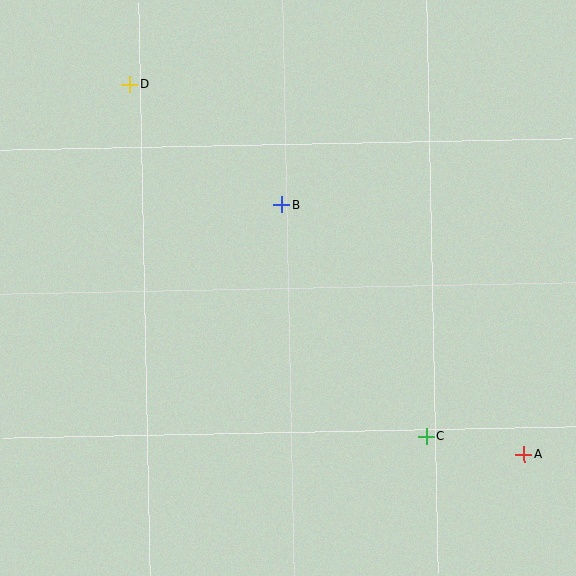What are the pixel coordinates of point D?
Point D is at (130, 84).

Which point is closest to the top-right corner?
Point B is closest to the top-right corner.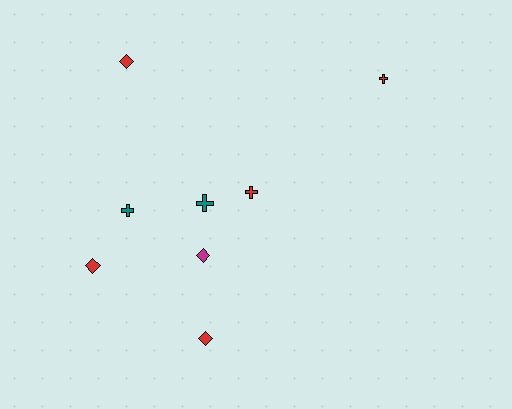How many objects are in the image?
There are 8 objects.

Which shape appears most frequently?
Cross, with 4 objects.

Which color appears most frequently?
Red, with 5 objects.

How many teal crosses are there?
There are 2 teal crosses.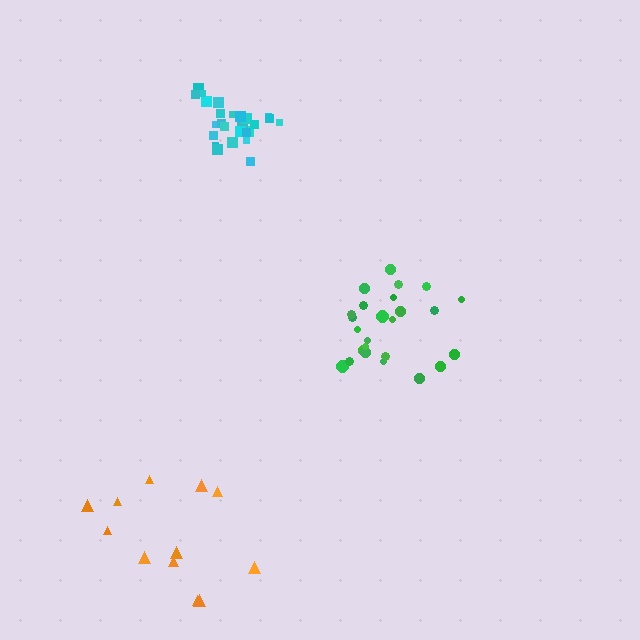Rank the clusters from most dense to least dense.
cyan, green, orange.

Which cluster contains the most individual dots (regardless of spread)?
Cyan (29).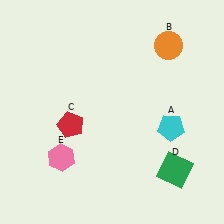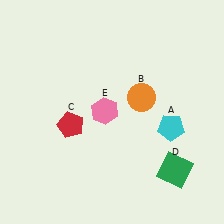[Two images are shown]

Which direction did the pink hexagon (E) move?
The pink hexagon (E) moved up.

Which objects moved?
The objects that moved are: the orange circle (B), the pink hexagon (E).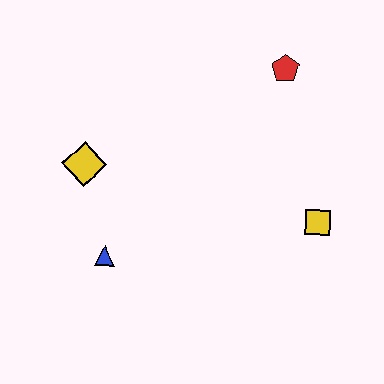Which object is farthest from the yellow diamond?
The yellow square is farthest from the yellow diamond.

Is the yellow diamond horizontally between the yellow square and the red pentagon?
No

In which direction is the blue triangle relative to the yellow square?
The blue triangle is to the left of the yellow square.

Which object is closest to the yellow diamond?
The blue triangle is closest to the yellow diamond.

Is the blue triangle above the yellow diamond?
No